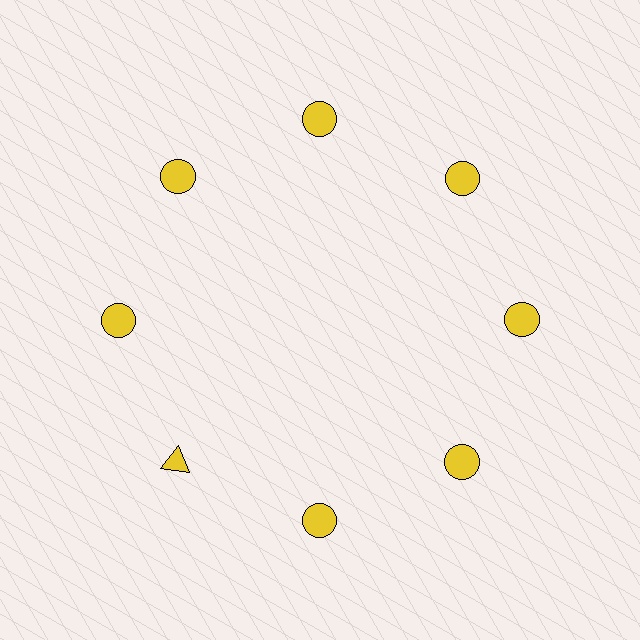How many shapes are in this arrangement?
There are 8 shapes arranged in a ring pattern.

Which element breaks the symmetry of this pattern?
The yellow triangle at roughly the 8 o'clock position breaks the symmetry. All other shapes are yellow circles.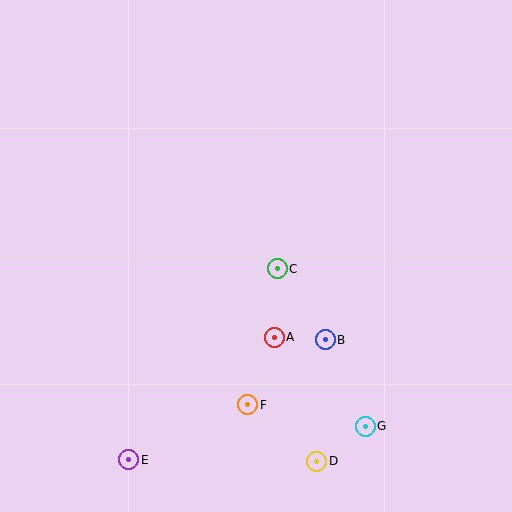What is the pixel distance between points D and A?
The distance between D and A is 131 pixels.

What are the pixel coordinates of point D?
Point D is at (317, 461).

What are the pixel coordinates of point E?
Point E is at (129, 460).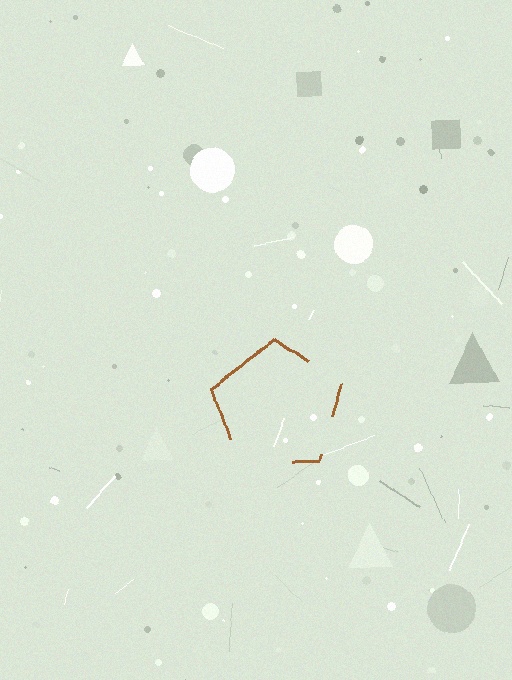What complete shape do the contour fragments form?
The contour fragments form a pentagon.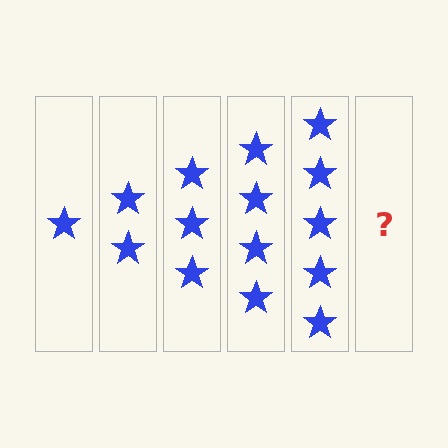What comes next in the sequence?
The next element should be 6 stars.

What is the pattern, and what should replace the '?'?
The pattern is that each step adds one more star. The '?' should be 6 stars.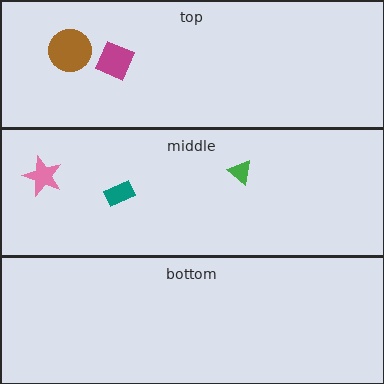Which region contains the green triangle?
The middle region.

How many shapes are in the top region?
2.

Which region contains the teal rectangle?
The middle region.